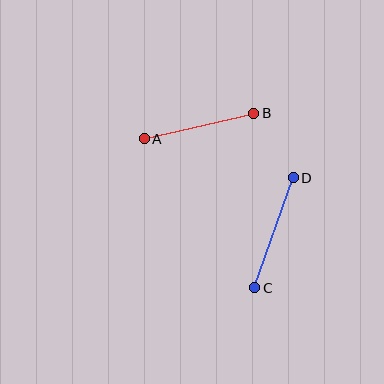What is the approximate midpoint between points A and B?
The midpoint is at approximately (199, 126) pixels.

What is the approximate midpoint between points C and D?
The midpoint is at approximately (274, 233) pixels.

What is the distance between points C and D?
The distance is approximately 117 pixels.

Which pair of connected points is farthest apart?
Points C and D are farthest apart.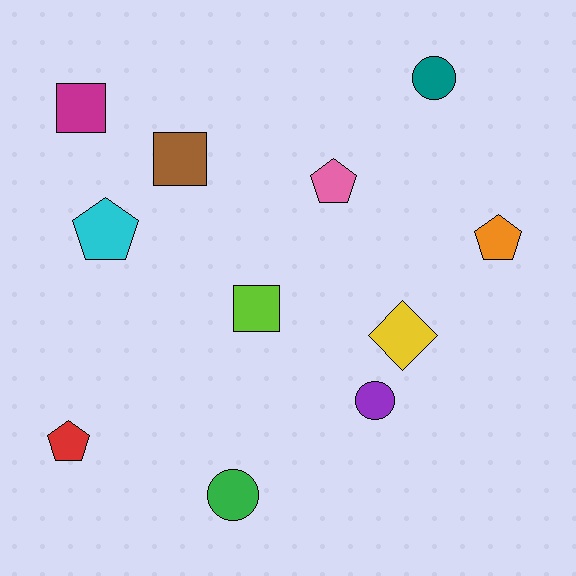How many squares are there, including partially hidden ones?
There are 3 squares.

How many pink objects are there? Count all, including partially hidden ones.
There is 1 pink object.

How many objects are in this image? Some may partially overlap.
There are 11 objects.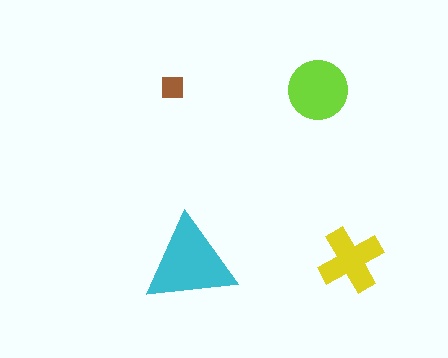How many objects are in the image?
There are 4 objects in the image.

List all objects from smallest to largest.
The brown square, the yellow cross, the lime circle, the cyan triangle.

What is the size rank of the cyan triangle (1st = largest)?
1st.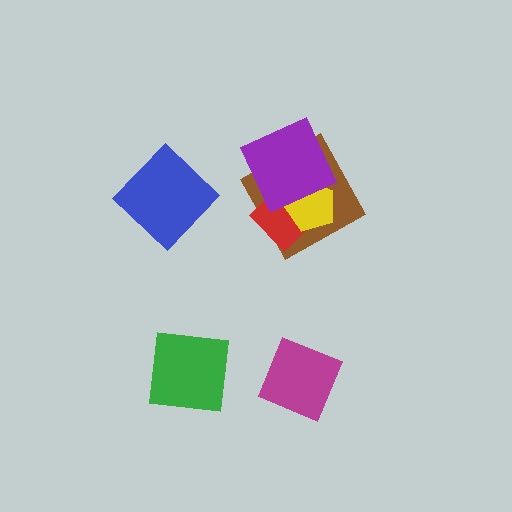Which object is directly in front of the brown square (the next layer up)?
The red diamond is directly in front of the brown square.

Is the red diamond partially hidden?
Yes, it is partially covered by another shape.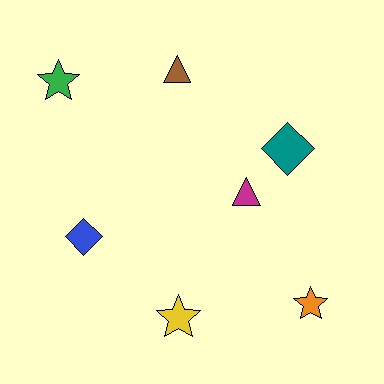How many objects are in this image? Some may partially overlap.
There are 7 objects.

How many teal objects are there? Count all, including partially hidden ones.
There is 1 teal object.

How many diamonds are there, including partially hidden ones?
There are 2 diamonds.